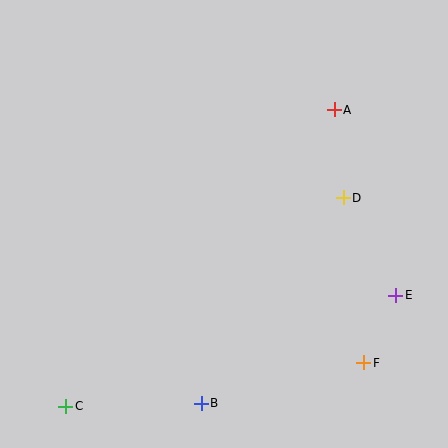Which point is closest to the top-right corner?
Point A is closest to the top-right corner.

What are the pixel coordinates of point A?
Point A is at (334, 110).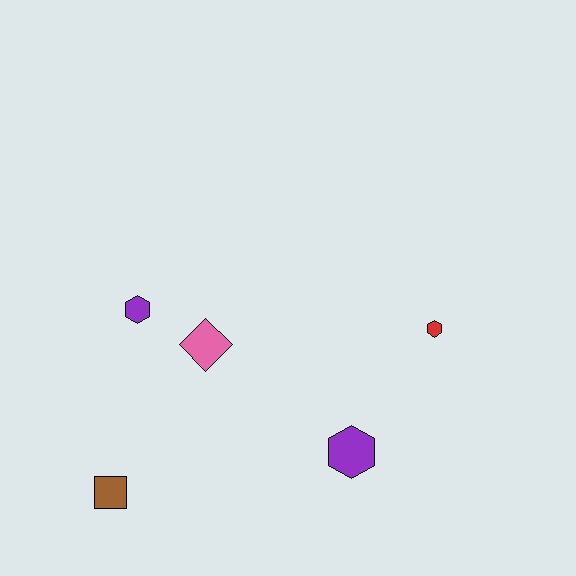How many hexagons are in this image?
There are 3 hexagons.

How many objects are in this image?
There are 5 objects.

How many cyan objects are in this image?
There are no cyan objects.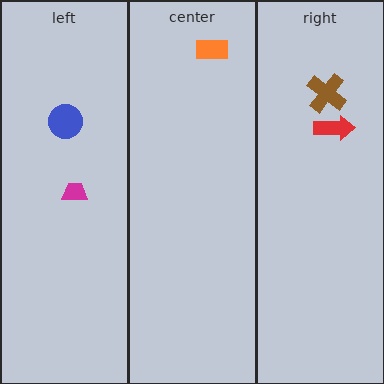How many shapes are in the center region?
1.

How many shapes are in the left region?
2.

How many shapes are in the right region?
2.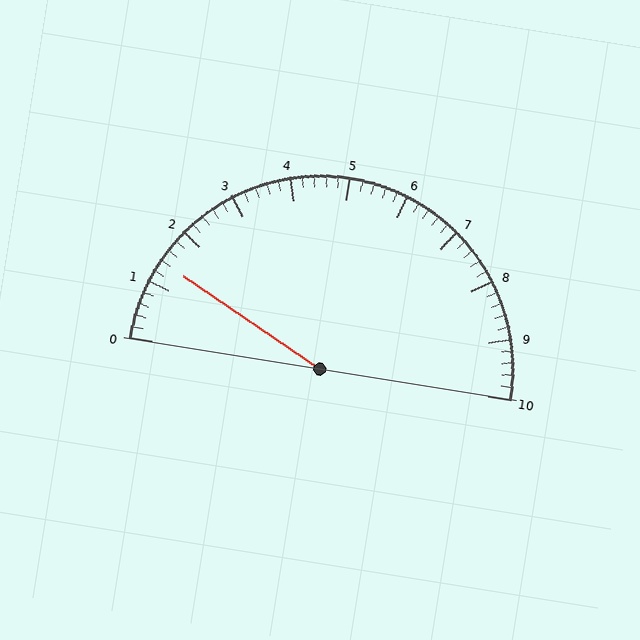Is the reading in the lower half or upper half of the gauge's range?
The reading is in the lower half of the range (0 to 10).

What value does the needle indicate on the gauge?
The needle indicates approximately 1.4.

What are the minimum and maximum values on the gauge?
The gauge ranges from 0 to 10.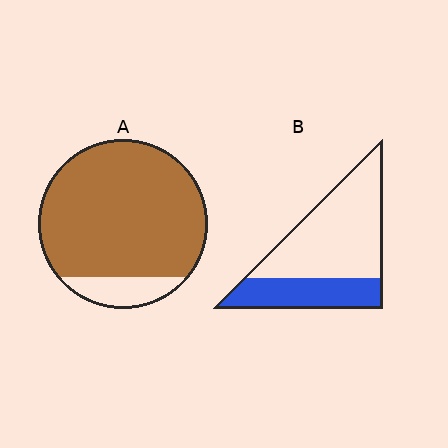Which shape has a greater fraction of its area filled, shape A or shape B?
Shape A.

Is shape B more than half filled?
No.